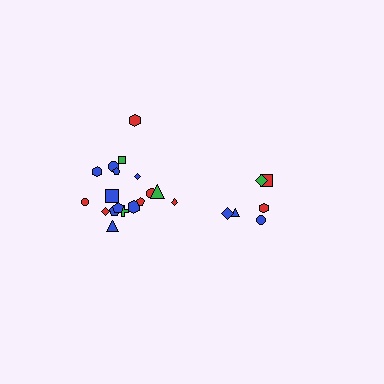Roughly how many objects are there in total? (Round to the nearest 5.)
Roughly 25 objects in total.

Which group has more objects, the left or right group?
The left group.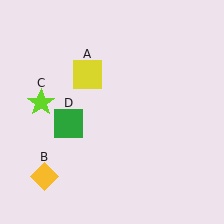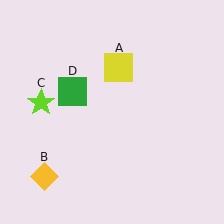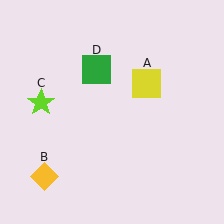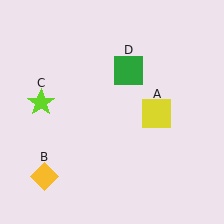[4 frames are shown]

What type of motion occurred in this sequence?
The yellow square (object A), green square (object D) rotated clockwise around the center of the scene.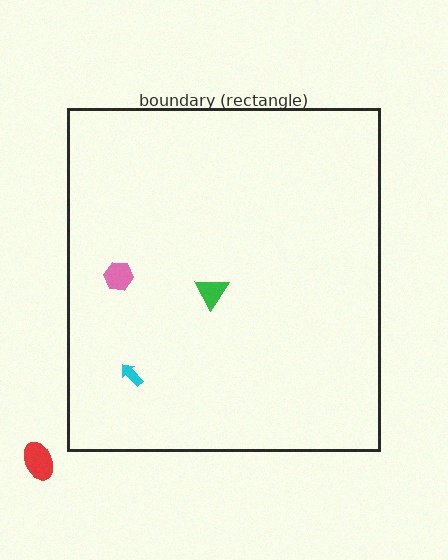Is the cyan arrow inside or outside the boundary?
Inside.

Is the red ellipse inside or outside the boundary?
Outside.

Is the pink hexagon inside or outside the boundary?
Inside.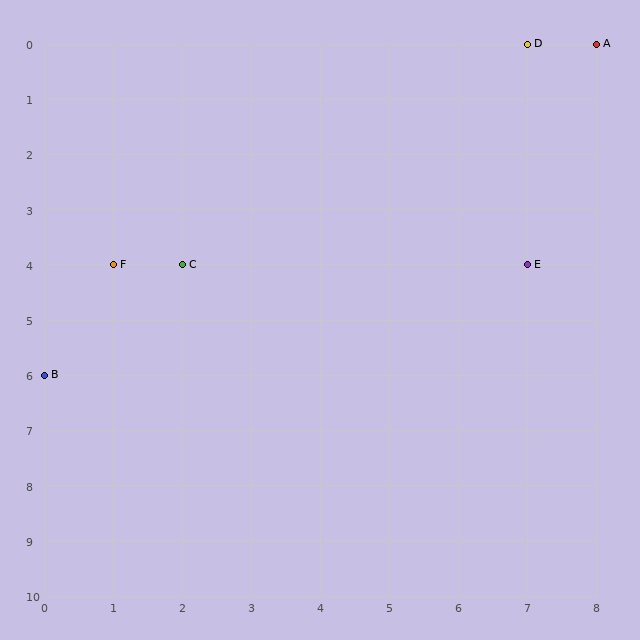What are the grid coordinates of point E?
Point E is at grid coordinates (7, 4).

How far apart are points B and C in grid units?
Points B and C are 2 columns and 2 rows apart (about 2.8 grid units diagonally).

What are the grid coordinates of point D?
Point D is at grid coordinates (7, 0).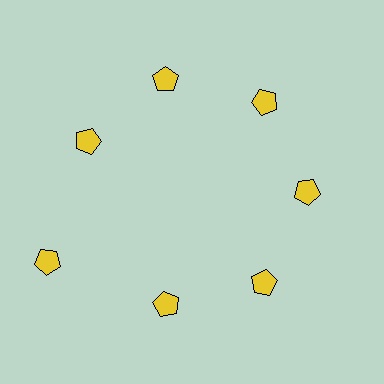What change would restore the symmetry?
The symmetry would be restored by moving it inward, back onto the ring so that all 7 pentagons sit at equal angles and equal distance from the center.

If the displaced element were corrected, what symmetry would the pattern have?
It would have 7-fold rotational symmetry — the pattern would map onto itself every 51 degrees.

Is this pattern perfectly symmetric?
No. The 7 yellow pentagons are arranged in a ring, but one element near the 8 o'clock position is pushed outward from the center, breaking the 7-fold rotational symmetry.